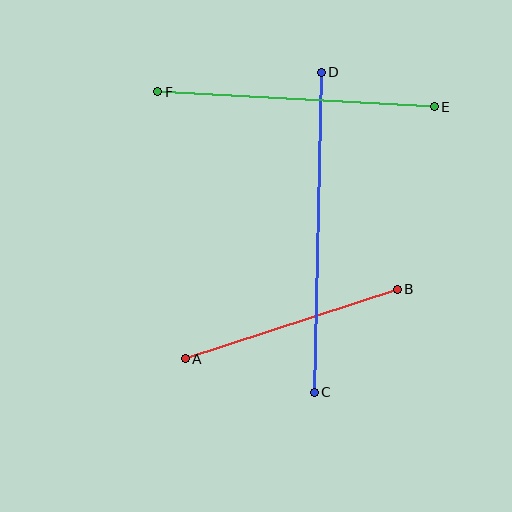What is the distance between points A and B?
The distance is approximately 223 pixels.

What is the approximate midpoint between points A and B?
The midpoint is at approximately (291, 324) pixels.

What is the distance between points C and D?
The distance is approximately 320 pixels.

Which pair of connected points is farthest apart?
Points C and D are farthest apart.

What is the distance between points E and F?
The distance is approximately 277 pixels.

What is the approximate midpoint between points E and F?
The midpoint is at approximately (296, 99) pixels.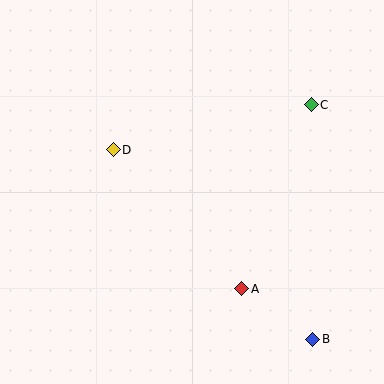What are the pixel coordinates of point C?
Point C is at (311, 105).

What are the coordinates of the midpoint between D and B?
The midpoint between D and B is at (213, 244).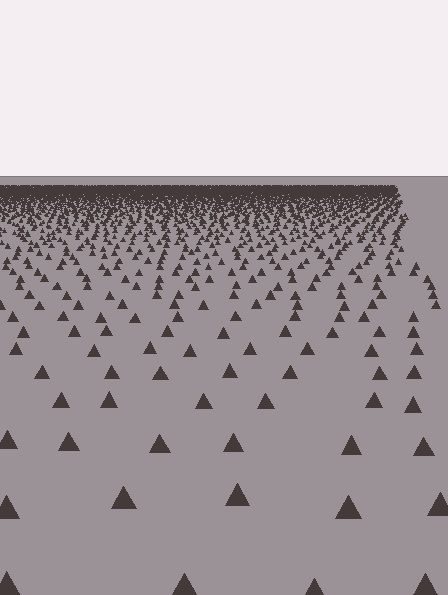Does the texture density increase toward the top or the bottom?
Density increases toward the top.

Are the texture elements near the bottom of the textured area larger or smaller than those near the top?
Larger. Near the bottom, elements are closer to the viewer and appear at a bigger on-screen size.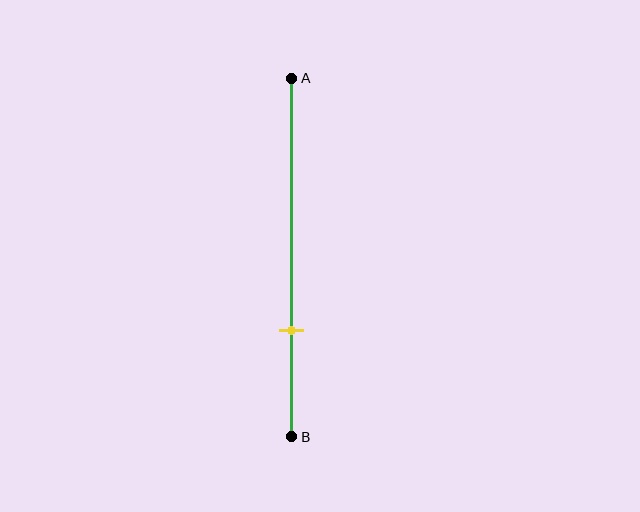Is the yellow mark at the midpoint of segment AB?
No, the mark is at about 70% from A, not at the 50% midpoint.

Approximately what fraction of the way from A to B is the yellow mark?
The yellow mark is approximately 70% of the way from A to B.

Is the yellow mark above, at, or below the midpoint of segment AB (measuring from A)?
The yellow mark is below the midpoint of segment AB.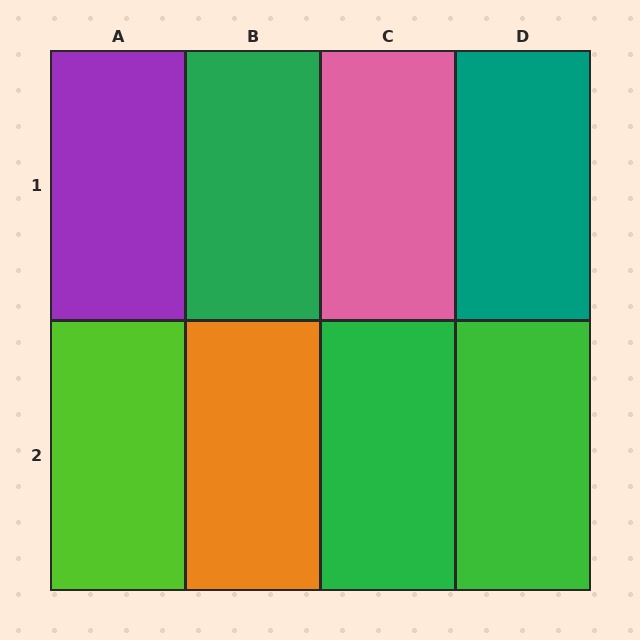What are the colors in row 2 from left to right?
Lime, orange, green, green.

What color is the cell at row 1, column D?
Teal.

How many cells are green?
3 cells are green.